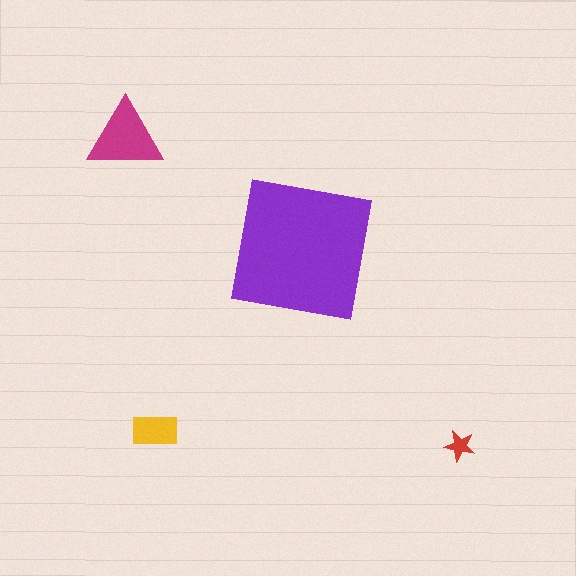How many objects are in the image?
There are 4 objects in the image.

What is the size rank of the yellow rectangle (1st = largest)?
3rd.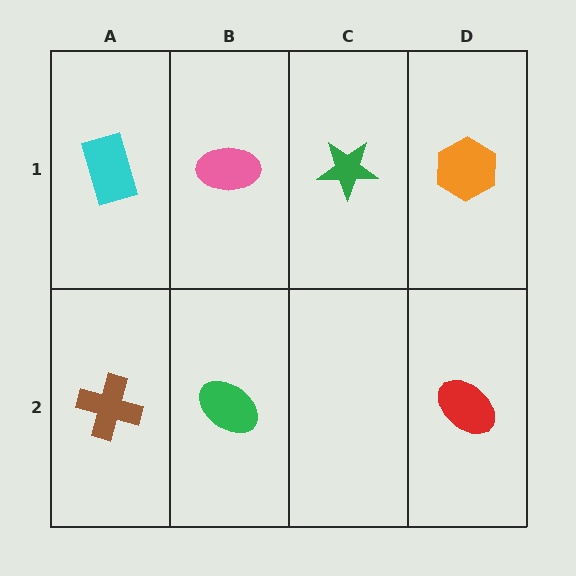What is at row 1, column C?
A green star.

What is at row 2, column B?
A green ellipse.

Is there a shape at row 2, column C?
No, that cell is empty.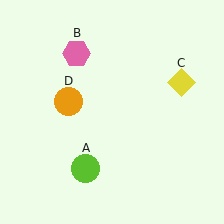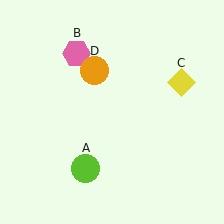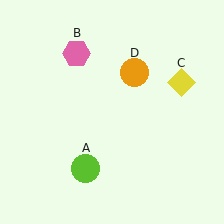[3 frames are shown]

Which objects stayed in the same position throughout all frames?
Lime circle (object A) and pink hexagon (object B) and yellow diamond (object C) remained stationary.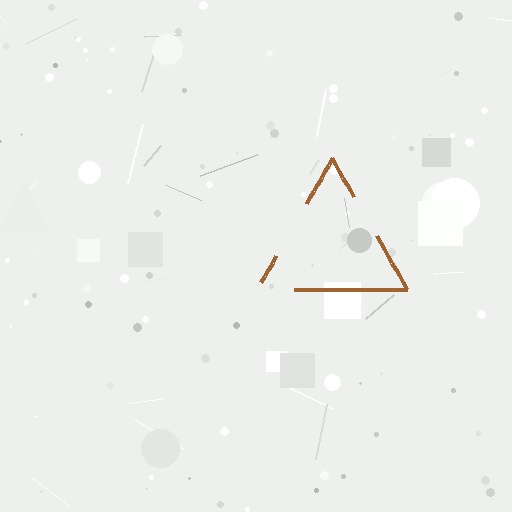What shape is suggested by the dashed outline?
The dashed outline suggests a triangle.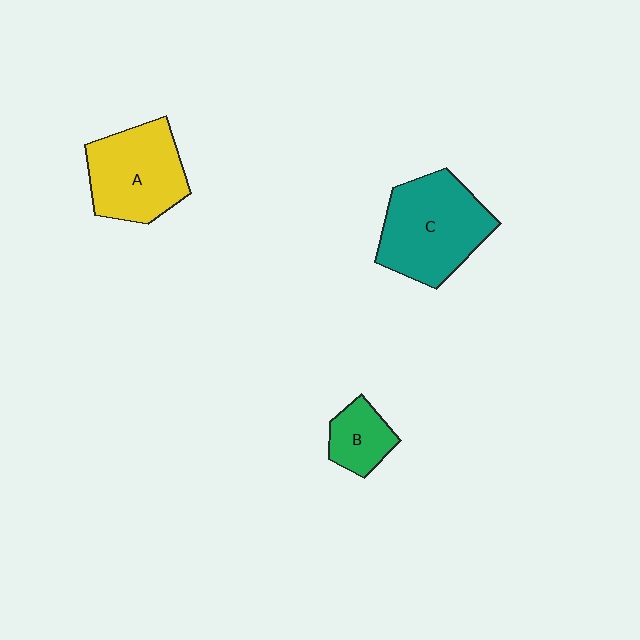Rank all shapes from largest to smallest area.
From largest to smallest: C (teal), A (yellow), B (green).